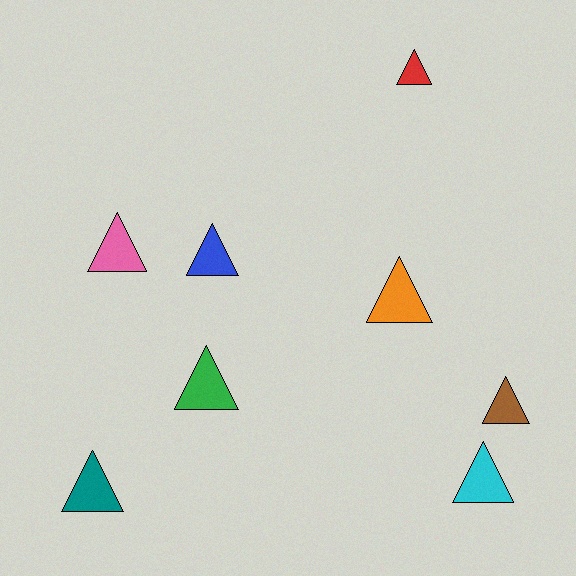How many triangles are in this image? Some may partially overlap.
There are 8 triangles.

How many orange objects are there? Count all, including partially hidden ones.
There is 1 orange object.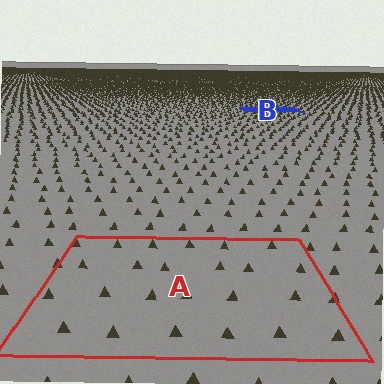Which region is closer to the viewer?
Region A is closer. The texture elements there are larger and more spread out.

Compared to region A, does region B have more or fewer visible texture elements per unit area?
Region B has more texture elements per unit area — they are packed more densely because it is farther away.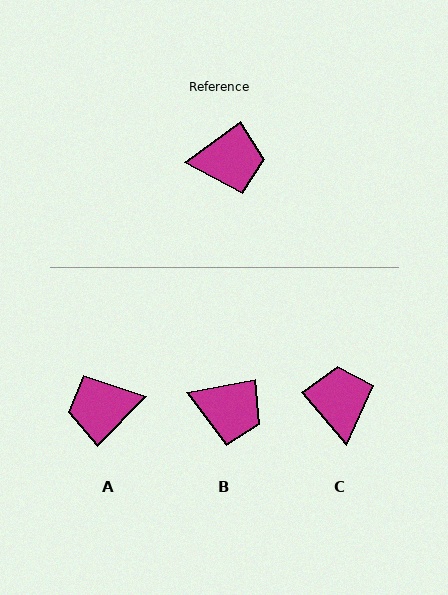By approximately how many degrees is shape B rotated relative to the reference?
Approximately 26 degrees clockwise.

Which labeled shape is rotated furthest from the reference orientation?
A, about 170 degrees away.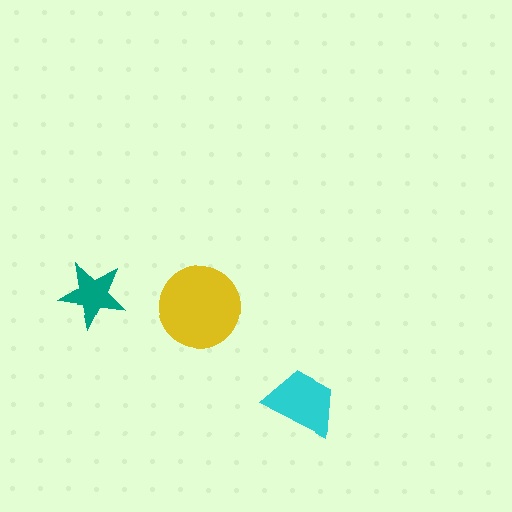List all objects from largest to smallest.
The yellow circle, the cyan trapezoid, the teal star.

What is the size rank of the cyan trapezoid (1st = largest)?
2nd.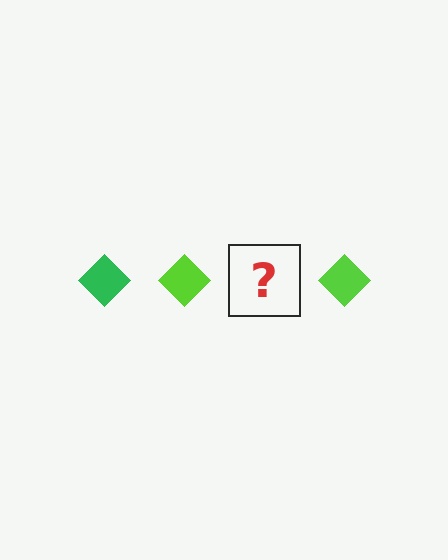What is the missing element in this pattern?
The missing element is a green diamond.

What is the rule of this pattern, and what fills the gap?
The rule is that the pattern cycles through green, lime diamonds. The gap should be filled with a green diamond.